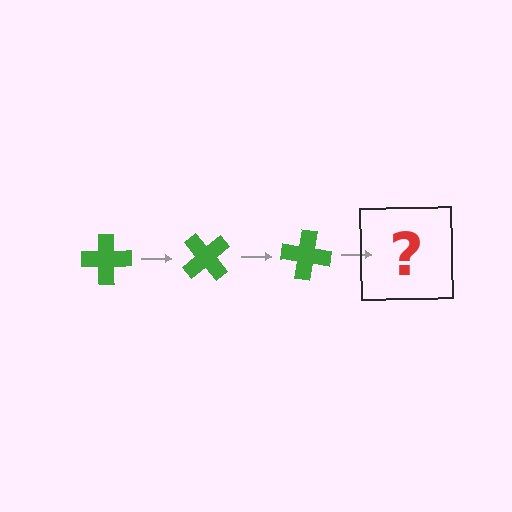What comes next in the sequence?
The next element should be a green cross rotated 150 degrees.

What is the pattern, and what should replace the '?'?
The pattern is that the cross rotates 50 degrees each step. The '?' should be a green cross rotated 150 degrees.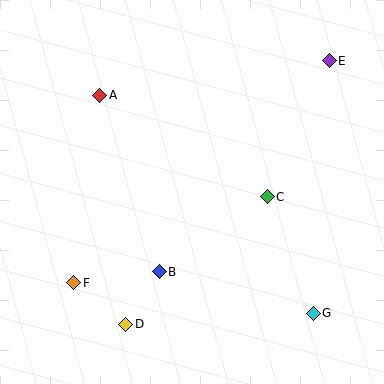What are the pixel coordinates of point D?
Point D is at (126, 324).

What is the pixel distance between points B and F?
The distance between B and F is 86 pixels.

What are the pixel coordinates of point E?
Point E is at (329, 61).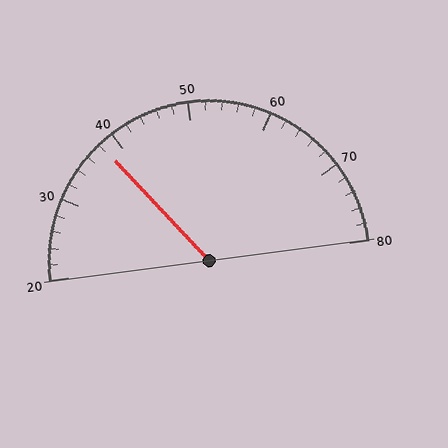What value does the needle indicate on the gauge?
The needle indicates approximately 38.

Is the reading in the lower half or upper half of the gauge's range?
The reading is in the lower half of the range (20 to 80).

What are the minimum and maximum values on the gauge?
The gauge ranges from 20 to 80.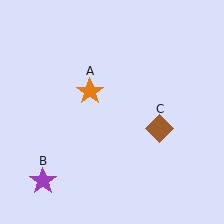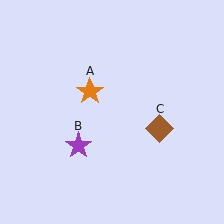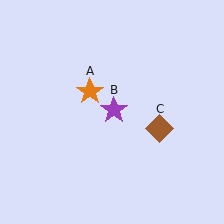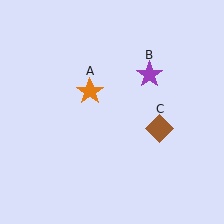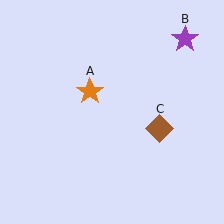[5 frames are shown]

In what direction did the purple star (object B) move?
The purple star (object B) moved up and to the right.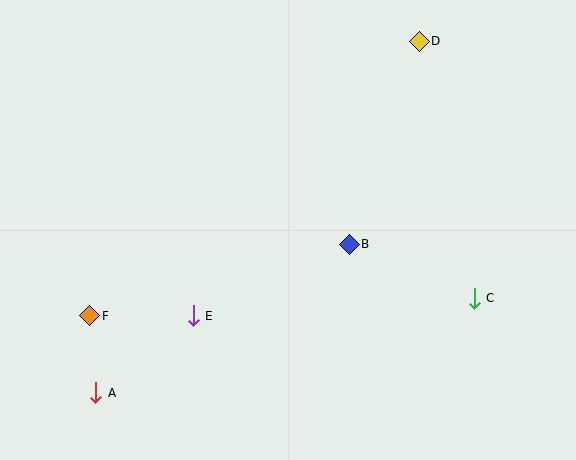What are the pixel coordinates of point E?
Point E is at (193, 316).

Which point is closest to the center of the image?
Point B at (349, 244) is closest to the center.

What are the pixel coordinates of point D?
Point D is at (419, 41).